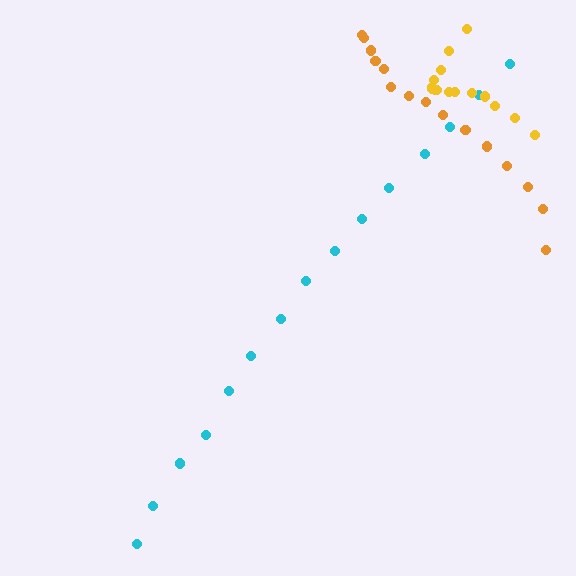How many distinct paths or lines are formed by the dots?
There are 3 distinct paths.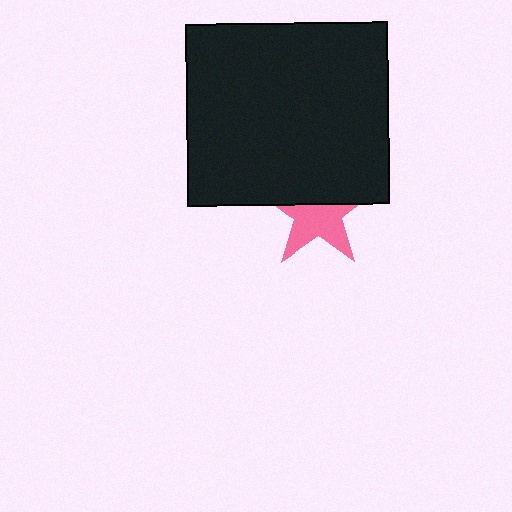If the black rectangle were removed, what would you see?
You would see the complete pink star.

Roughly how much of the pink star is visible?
About half of it is visible (roughly 56%).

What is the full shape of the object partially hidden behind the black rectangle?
The partially hidden object is a pink star.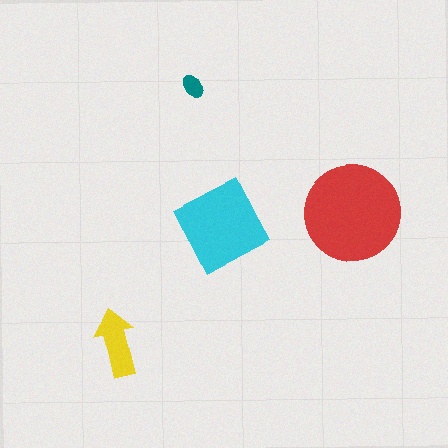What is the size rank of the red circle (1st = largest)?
1st.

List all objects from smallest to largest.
The teal ellipse, the yellow arrow, the cyan diamond, the red circle.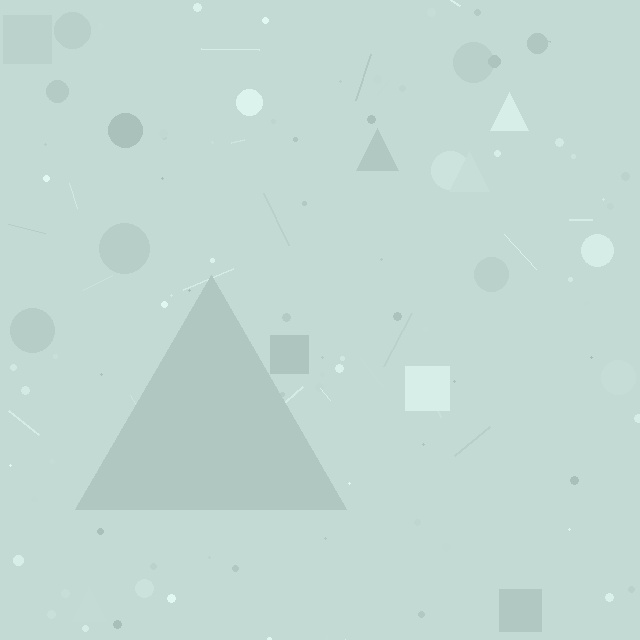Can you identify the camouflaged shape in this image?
The camouflaged shape is a triangle.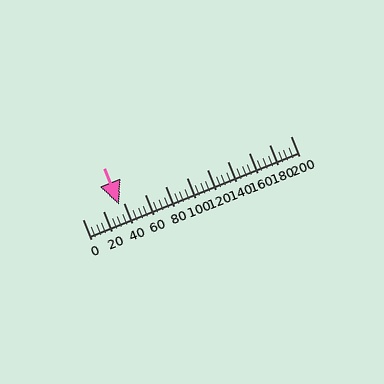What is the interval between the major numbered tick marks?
The major tick marks are spaced 20 units apart.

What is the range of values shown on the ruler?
The ruler shows values from 0 to 200.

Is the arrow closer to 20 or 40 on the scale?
The arrow is closer to 40.